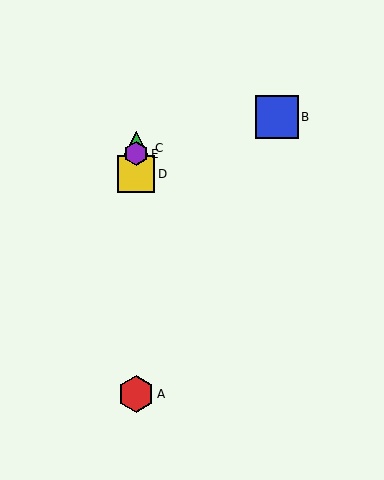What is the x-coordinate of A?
Object A is at x≈136.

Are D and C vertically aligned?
Yes, both are at x≈136.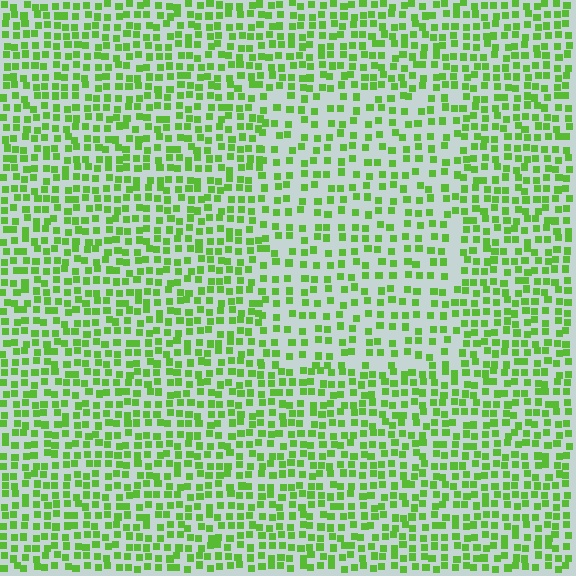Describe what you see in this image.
The image contains small lime elements arranged at two different densities. A rectangle-shaped region is visible where the elements are less densely packed than the surrounding area.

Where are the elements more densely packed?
The elements are more densely packed outside the rectangle boundary.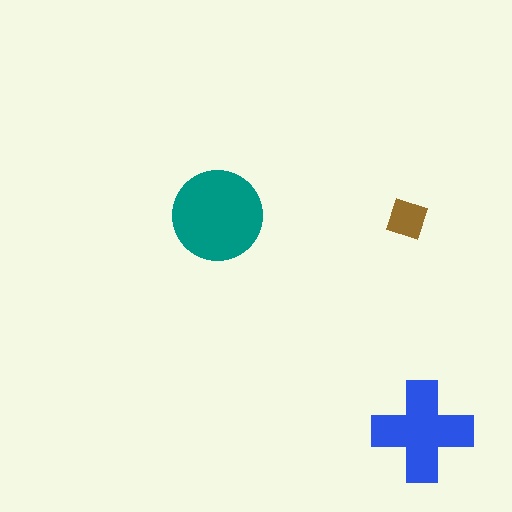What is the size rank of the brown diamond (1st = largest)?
3rd.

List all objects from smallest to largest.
The brown diamond, the blue cross, the teal circle.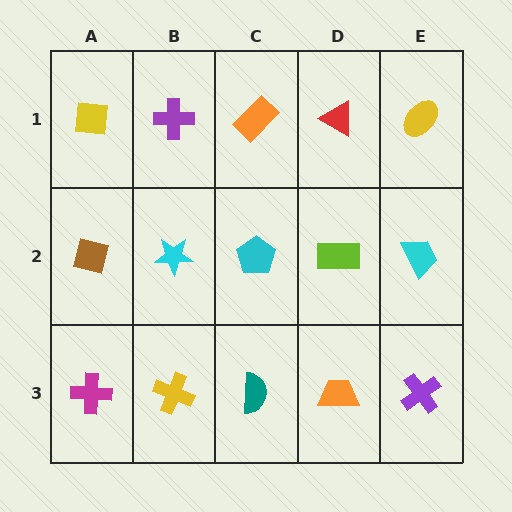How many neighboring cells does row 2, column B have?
4.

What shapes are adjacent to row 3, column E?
A cyan trapezoid (row 2, column E), an orange trapezoid (row 3, column D).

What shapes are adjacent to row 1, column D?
A lime rectangle (row 2, column D), an orange rectangle (row 1, column C), a yellow ellipse (row 1, column E).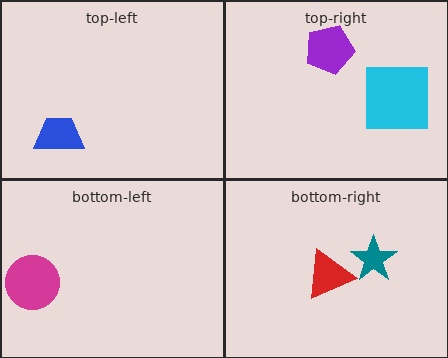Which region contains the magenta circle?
The bottom-left region.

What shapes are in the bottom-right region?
The teal star, the red triangle.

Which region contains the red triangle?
The bottom-right region.